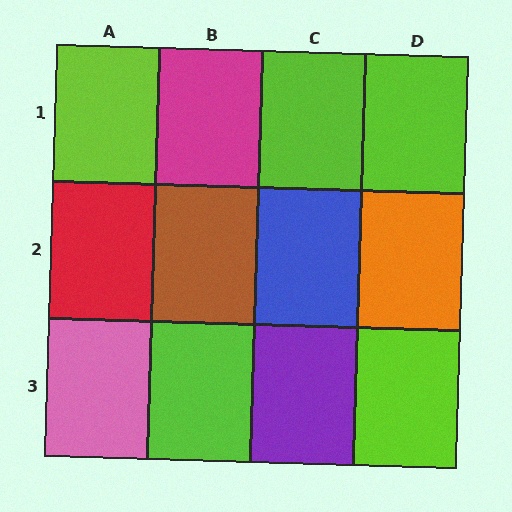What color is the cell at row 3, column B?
Lime.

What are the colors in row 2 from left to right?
Red, brown, blue, orange.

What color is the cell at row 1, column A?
Lime.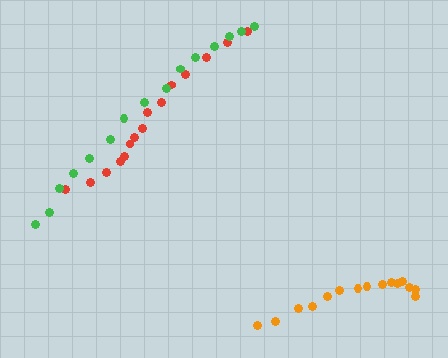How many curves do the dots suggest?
There are 3 distinct paths.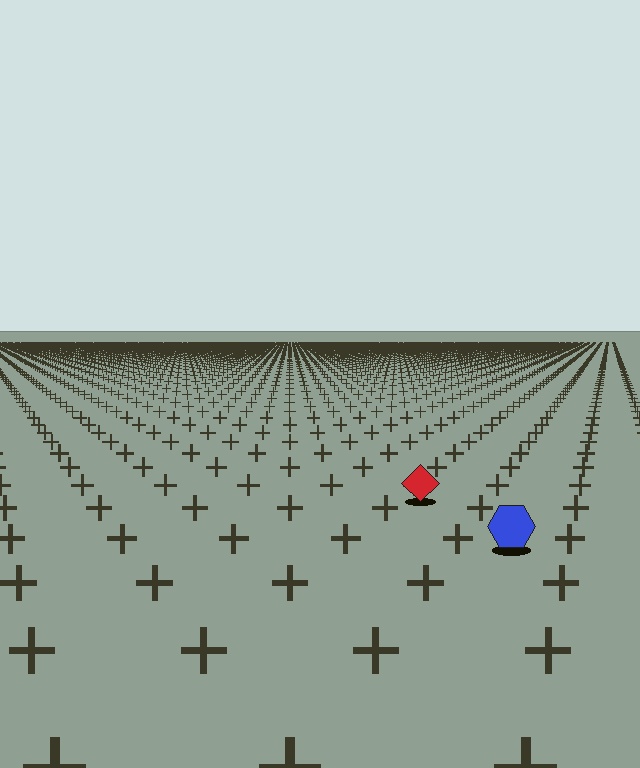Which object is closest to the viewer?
The blue hexagon is closest. The texture marks near it are larger and more spread out.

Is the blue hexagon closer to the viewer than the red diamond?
Yes. The blue hexagon is closer — you can tell from the texture gradient: the ground texture is coarser near it.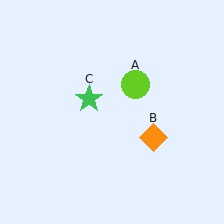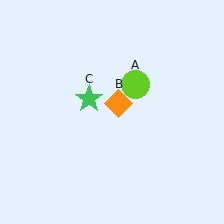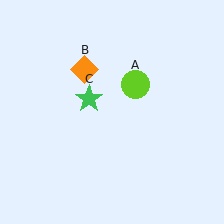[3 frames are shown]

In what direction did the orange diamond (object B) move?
The orange diamond (object B) moved up and to the left.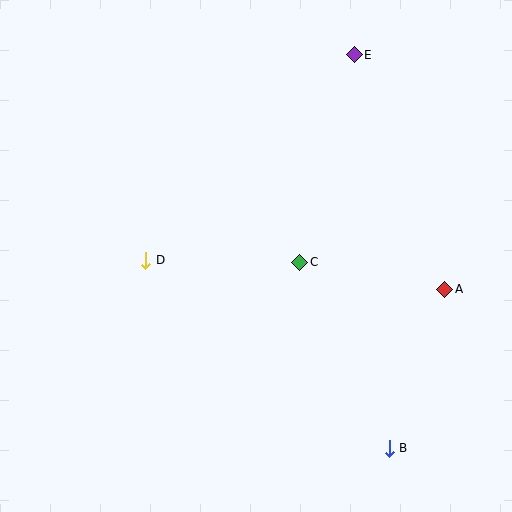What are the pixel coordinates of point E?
Point E is at (354, 55).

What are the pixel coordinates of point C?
Point C is at (300, 262).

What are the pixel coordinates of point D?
Point D is at (146, 260).